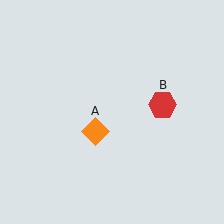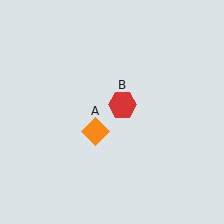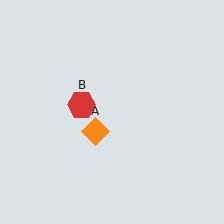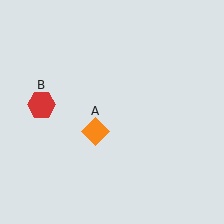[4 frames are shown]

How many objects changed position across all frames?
1 object changed position: red hexagon (object B).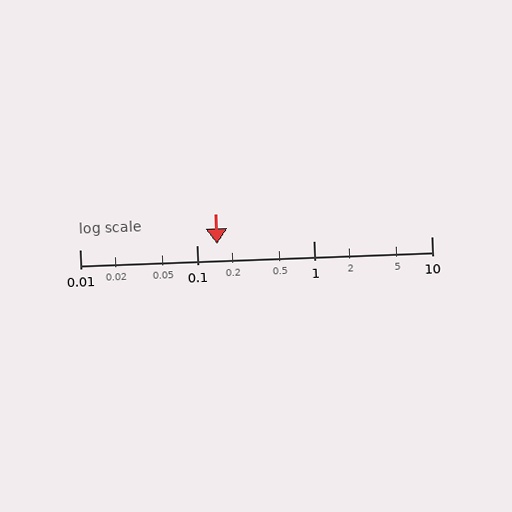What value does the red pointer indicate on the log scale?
The pointer indicates approximately 0.15.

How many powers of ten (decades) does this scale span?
The scale spans 3 decades, from 0.01 to 10.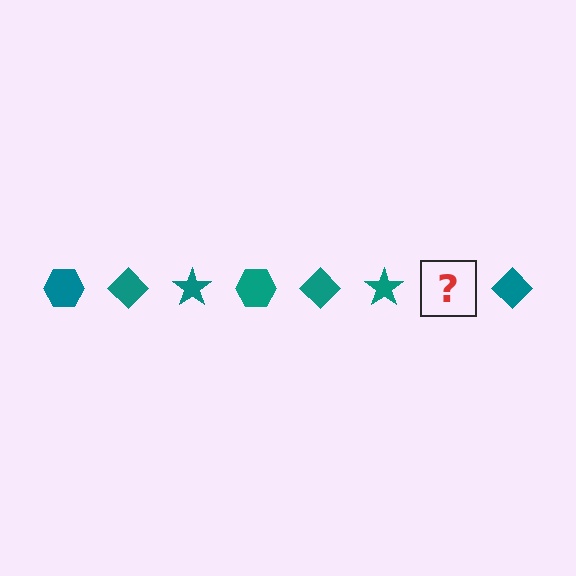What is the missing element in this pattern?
The missing element is a teal hexagon.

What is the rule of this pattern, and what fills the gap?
The rule is that the pattern cycles through hexagon, diamond, star shapes in teal. The gap should be filled with a teal hexagon.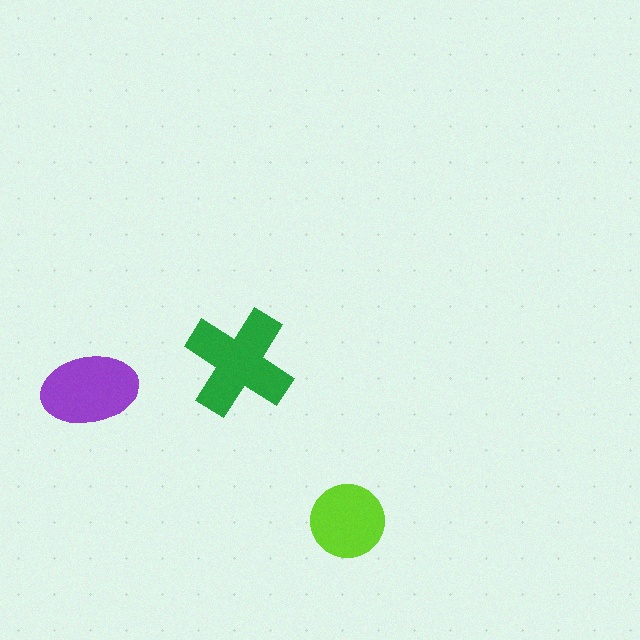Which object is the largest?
The green cross.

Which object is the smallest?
The lime circle.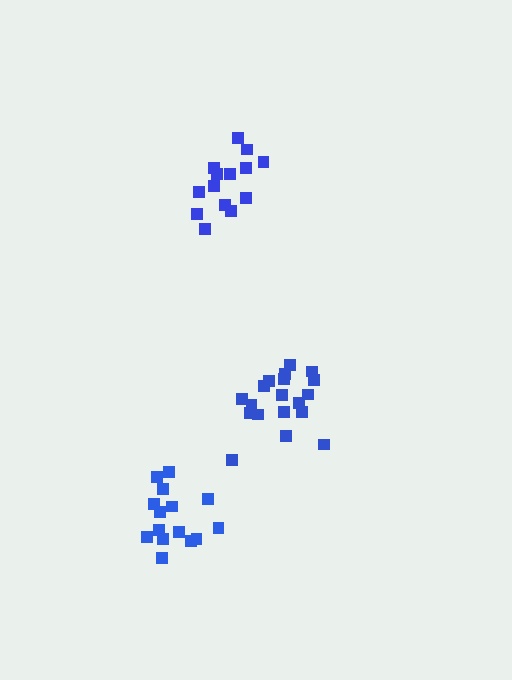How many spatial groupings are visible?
There are 3 spatial groupings.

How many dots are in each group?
Group 1: 19 dots, Group 2: 14 dots, Group 3: 16 dots (49 total).